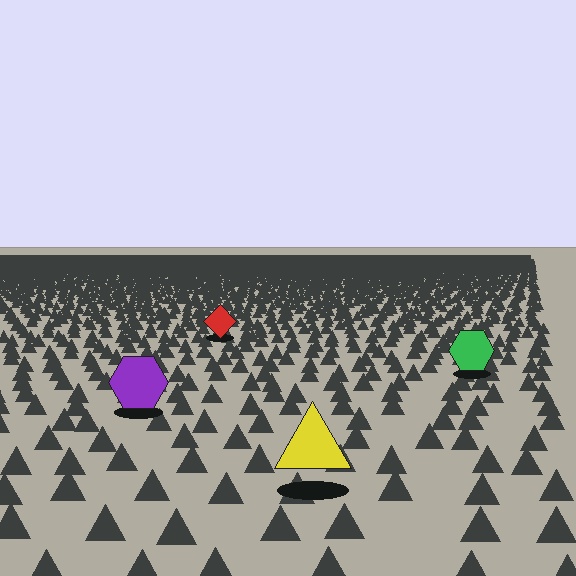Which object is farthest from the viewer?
The red diamond is farthest from the viewer. It appears smaller and the ground texture around it is denser.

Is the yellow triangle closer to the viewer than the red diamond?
Yes. The yellow triangle is closer — you can tell from the texture gradient: the ground texture is coarser near it.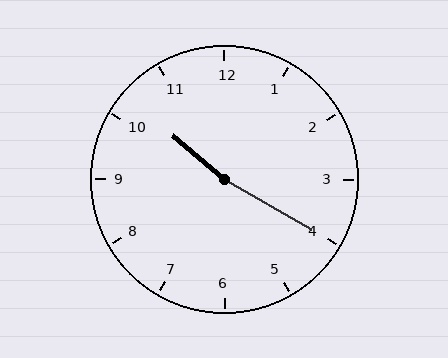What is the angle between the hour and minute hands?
Approximately 170 degrees.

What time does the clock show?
10:20.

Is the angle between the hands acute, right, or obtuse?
It is obtuse.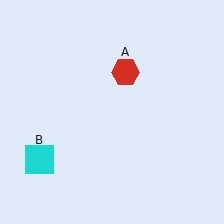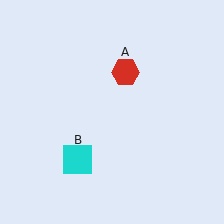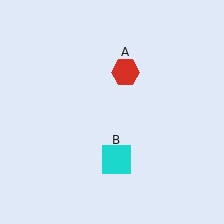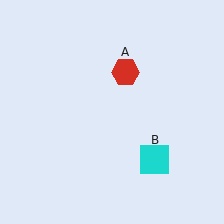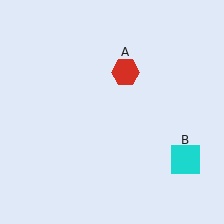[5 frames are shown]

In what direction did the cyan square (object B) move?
The cyan square (object B) moved right.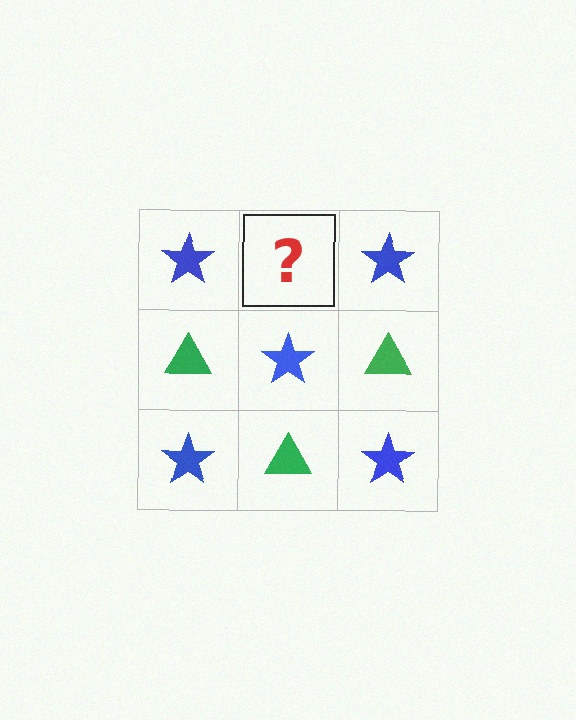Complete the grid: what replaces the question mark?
The question mark should be replaced with a green triangle.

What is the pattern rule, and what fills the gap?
The rule is that it alternates blue star and green triangle in a checkerboard pattern. The gap should be filled with a green triangle.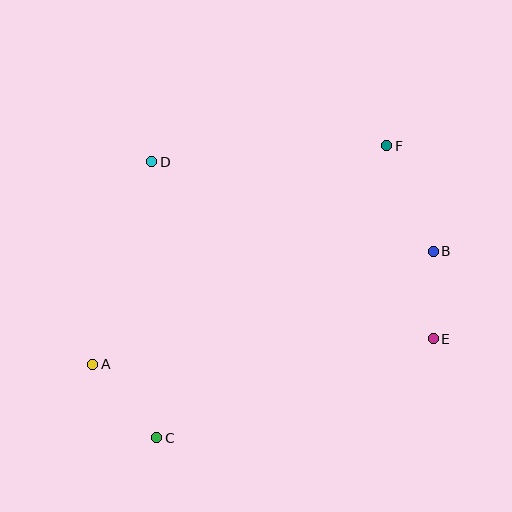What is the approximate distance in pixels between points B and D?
The distance between B and D is approximately 295 pixels.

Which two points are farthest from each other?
Points C and F are farthest from each other.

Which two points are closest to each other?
Points B and E are closest to each other.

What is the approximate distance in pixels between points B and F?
The distance between B and F is approximately 115 pixels.